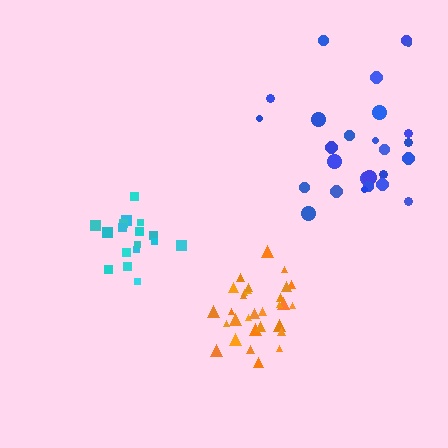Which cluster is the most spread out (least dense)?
Blue.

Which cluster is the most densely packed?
Orange.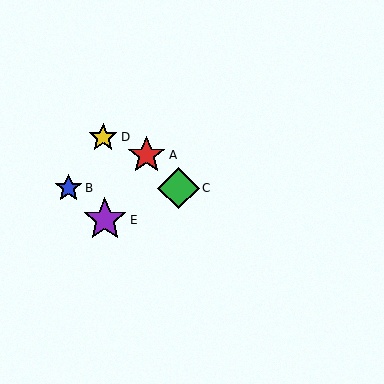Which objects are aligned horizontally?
Objects B, C are aligned horizontally.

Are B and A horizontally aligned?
No, B is at y≈188 and A is at y≈155.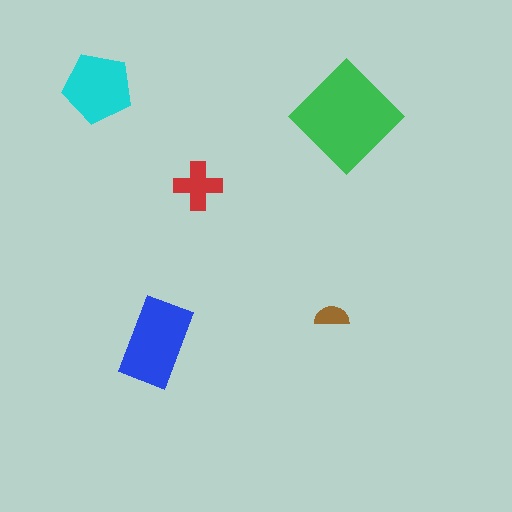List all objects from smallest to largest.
The brown semicircle, the red cross, the cyan pentagon, the blue rectangle, the green diamond.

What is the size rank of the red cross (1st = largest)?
4th.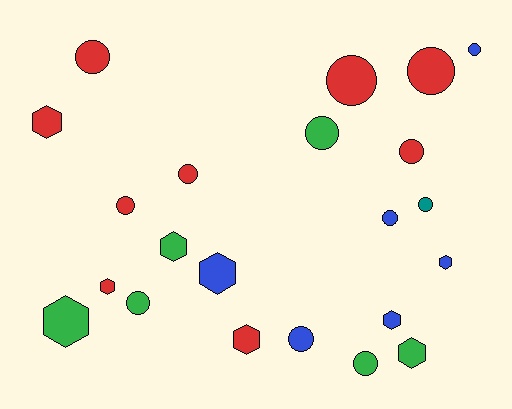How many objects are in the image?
There are 22 objects.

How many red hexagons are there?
There are 3 red hexagons.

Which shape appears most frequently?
Circle, with 13 objects.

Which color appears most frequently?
Red, with 9 objects.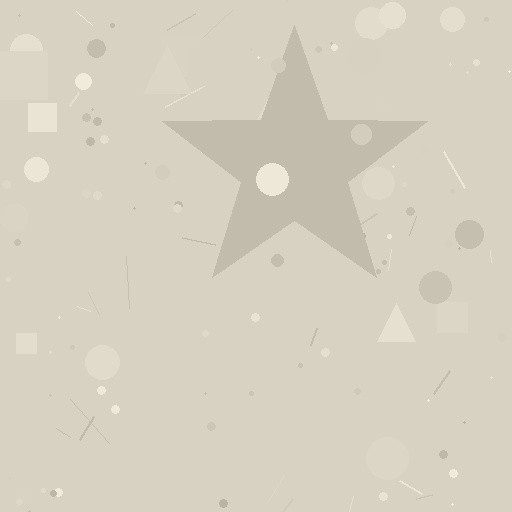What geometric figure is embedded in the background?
A star is embedded in the background.